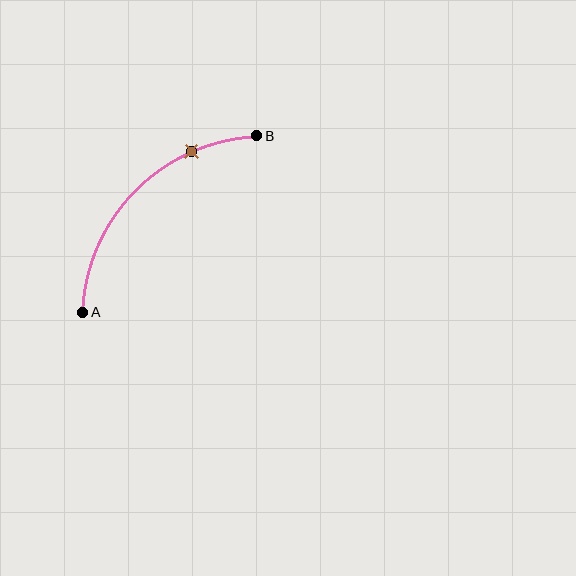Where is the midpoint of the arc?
The arc midpoint is the point on the curve farthest from the straight line joining A and B. It sits above and to the left of that line.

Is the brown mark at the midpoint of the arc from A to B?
No. The brown mark lies on the arc but is closer to endpoint B. The arc midpoint would be at the point on the curve equidistant along the arc from both A and B.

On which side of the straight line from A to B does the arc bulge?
The arc bulges above and to the left of the straight line connecting A and B.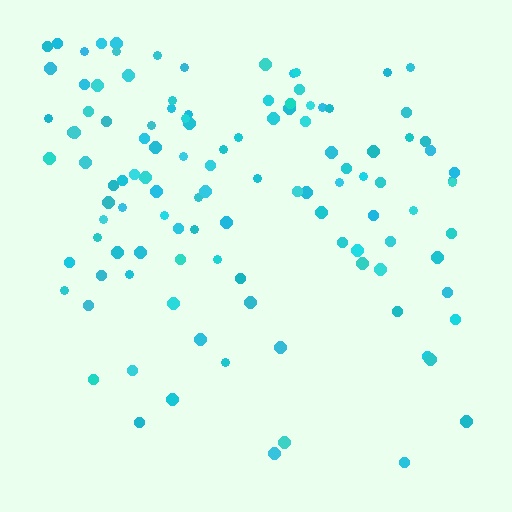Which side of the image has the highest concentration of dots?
The top.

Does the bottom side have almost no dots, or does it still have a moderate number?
Still a moderate number, just noticeably fewer than the top.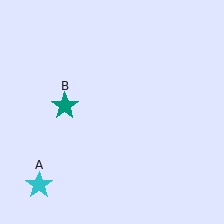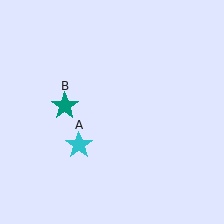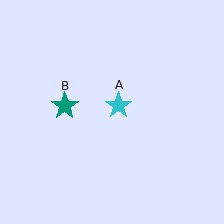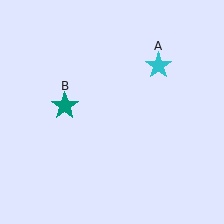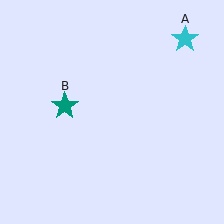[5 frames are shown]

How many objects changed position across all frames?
1 object changed position: cyan star (object A).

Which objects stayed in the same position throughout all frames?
Teal star (object B) remained stationary.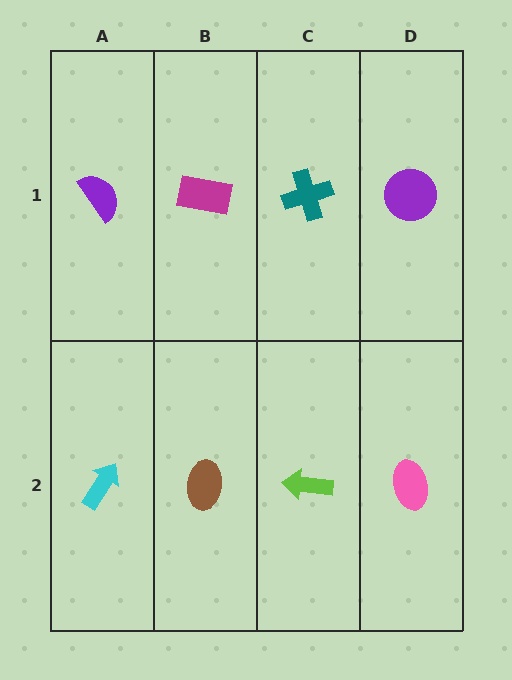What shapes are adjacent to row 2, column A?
A purple semicircle (row 1, column A), a brown ellipse (row 2, column B).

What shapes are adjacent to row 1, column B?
A brown ellipse (row 2, column B), a purple semicircle (row 1, column A), a teal cross (row 1, column C).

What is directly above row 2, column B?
A magenta rectangle.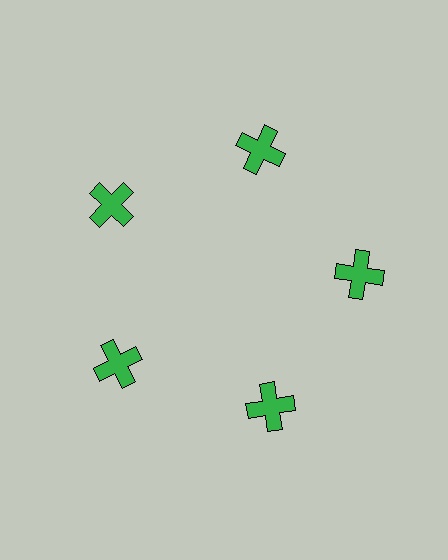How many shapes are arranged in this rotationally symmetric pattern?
There are 5 shapes, arranged in 5 groups of 1.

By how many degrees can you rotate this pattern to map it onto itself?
The pattern maps onto itself every 72 degrees of rotation.